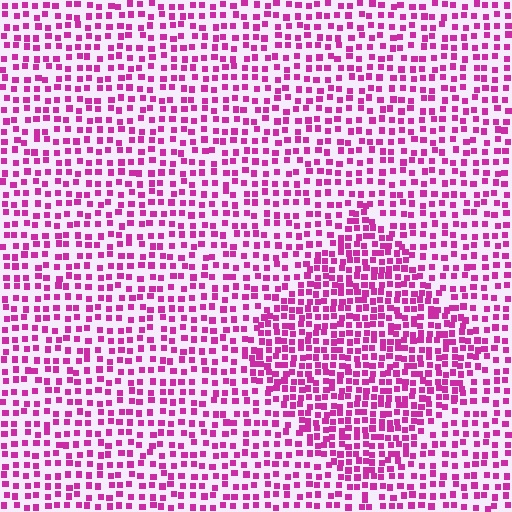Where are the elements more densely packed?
The elements are more densely packed inside the diamond boundary.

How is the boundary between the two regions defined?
The boundary is defined by a change in element density (approximately 1.7x ratio). All elements are the same color, size, and shape.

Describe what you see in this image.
The image contains small magenta elements arranged at two different densities. A diamond-shaped region is visible where the elements are more densely packed than the surrounding area.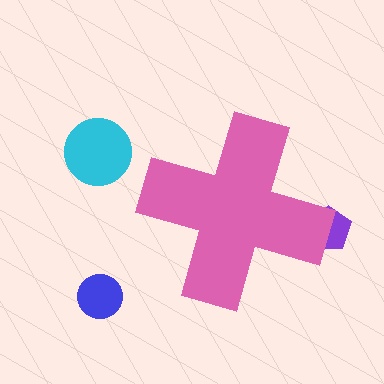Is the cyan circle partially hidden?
No, the cyan circle is fully visible.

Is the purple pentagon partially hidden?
Yes, the purple pentagon is partially hidden behind the pink cross.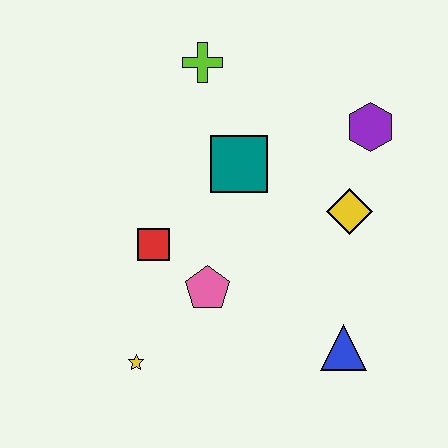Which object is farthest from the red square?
The purple hexagon is farthest from the red square.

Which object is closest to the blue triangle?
The yellow diamond is closest to the blue triangle.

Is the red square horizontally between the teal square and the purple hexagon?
No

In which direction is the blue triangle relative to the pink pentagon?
The blue triangle is to the right of the pink pentagon.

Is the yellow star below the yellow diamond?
Yes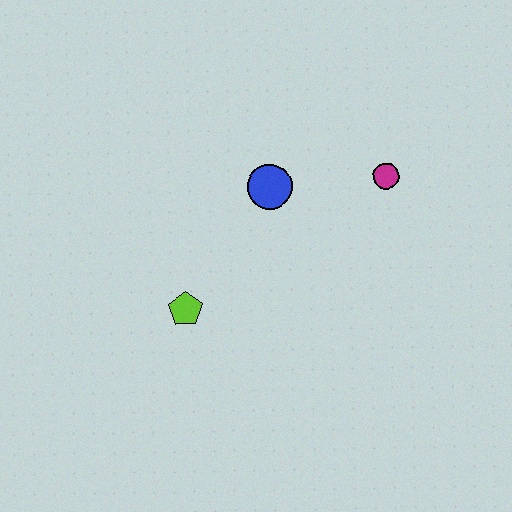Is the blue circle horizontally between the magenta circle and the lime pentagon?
Yes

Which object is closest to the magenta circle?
The blue circle is closest to the magenta circle.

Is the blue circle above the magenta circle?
No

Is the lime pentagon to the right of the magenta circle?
No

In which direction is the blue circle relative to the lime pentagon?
The blue circle is above the lime pentagon.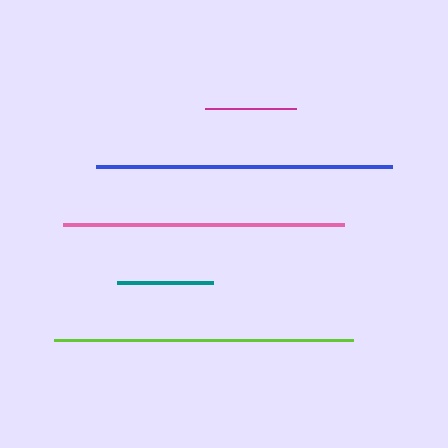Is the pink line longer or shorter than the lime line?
The lime line is longer than the pink line.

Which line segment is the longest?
The lime line is the longest at approximately 299 pixels.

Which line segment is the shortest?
The magenta line is the shortest at approximately 92 pixels.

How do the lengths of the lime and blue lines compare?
The lime and blue lines are approximately the same length.